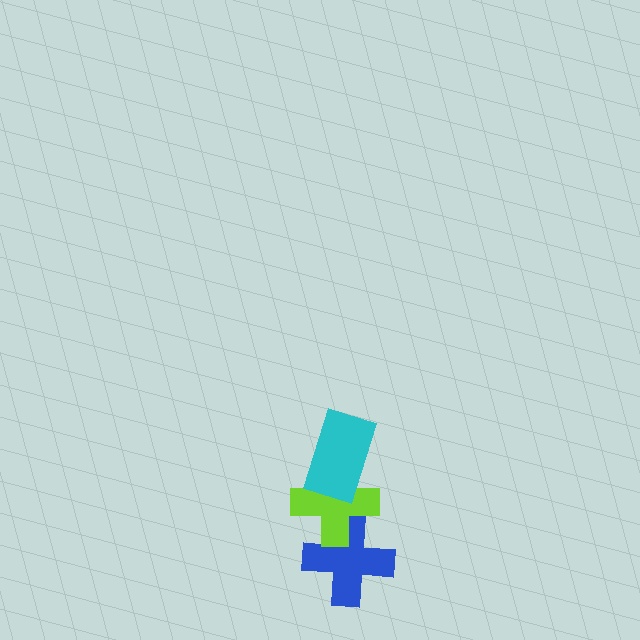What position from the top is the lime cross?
The lime cross is 2nd from the top.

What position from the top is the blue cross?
The blue cross is 3rd from the top.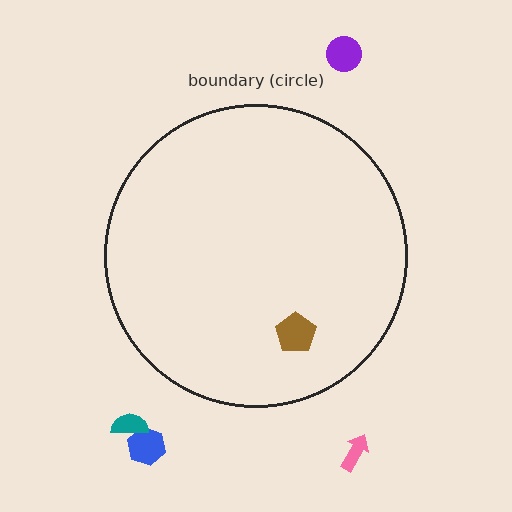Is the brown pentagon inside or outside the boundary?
Inside.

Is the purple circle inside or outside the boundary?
Outside.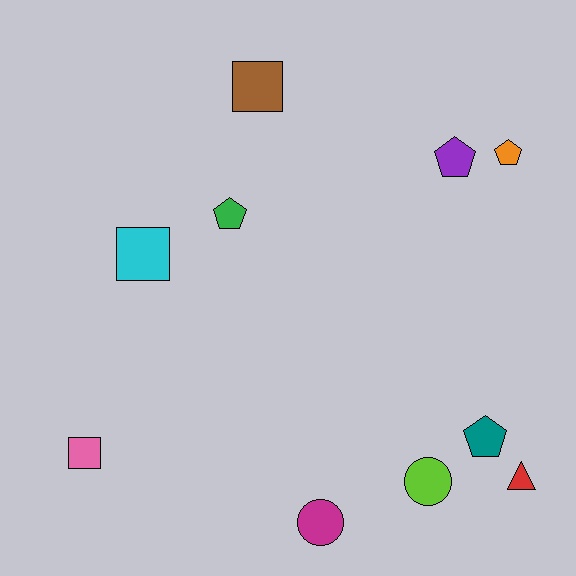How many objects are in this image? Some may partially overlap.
There are 10 objects.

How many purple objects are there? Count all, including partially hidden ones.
There is 1 purple object.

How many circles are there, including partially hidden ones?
There are 2 circles.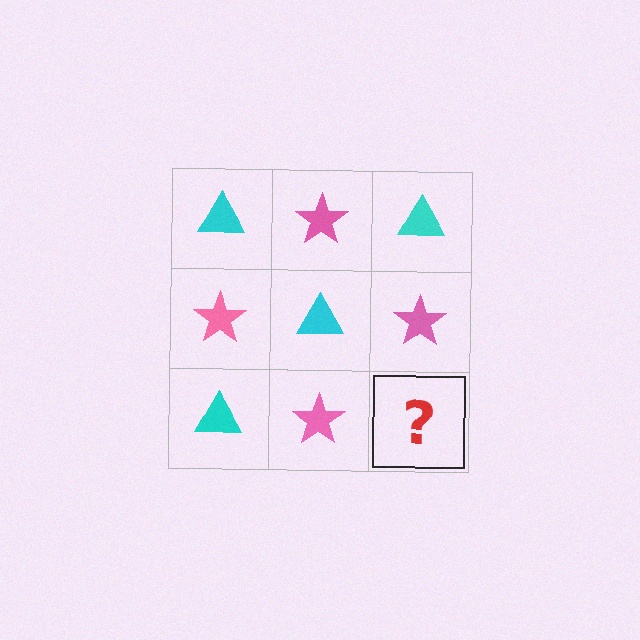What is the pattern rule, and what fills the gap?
The rule is that it alternates cyan triangle and pink star in a checkerboard pattern. The gap should be filled with a cyan triangle.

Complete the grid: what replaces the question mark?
The question mark should be replaced with a cyan triangle.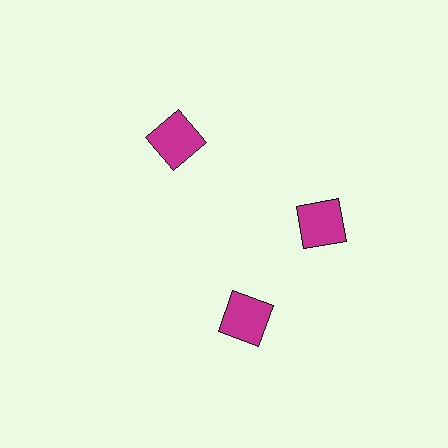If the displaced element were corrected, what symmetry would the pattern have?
It would have 3-fold rotational symmetry — the pattern would map onto itself every 120 degrees.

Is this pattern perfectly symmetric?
No. The 3 magenta squares are arranged in a ring, but one element near the 7 o'clock position is rotated out of alignment along the ring, breaking the 3-fold rotational symmetry.